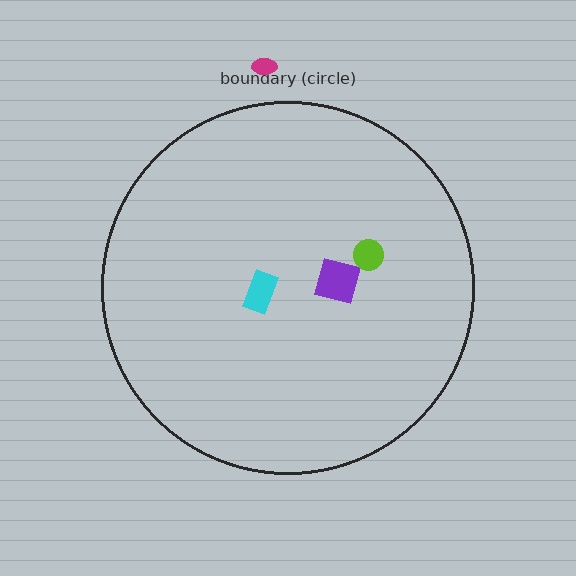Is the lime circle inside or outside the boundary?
Inside.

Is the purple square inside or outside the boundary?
Inside.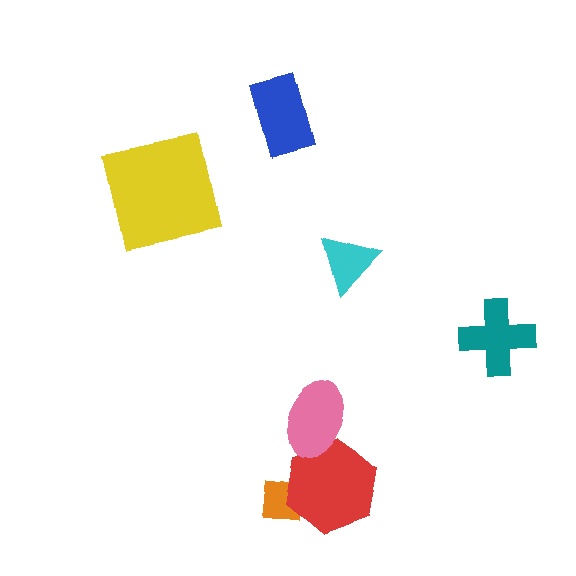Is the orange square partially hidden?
Yes, it is partially covered by another shape.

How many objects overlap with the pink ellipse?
1 object overlaps with the pink ellipse.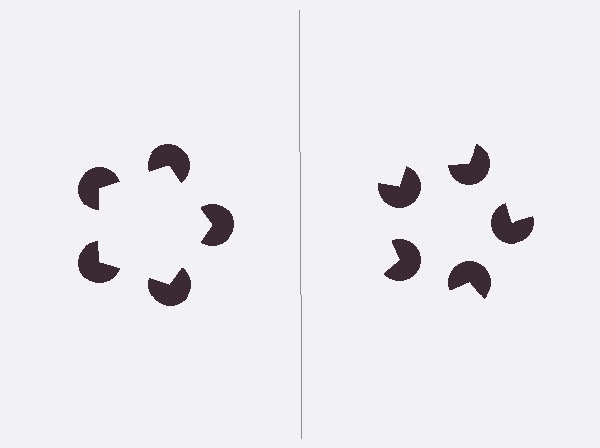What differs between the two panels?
The pac-man discs are positioned identically on both sides; only the wedge orientations differ. On the left they align to a pentagon; on the right they are misaligned.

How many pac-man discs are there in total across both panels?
10 — 5 on each side.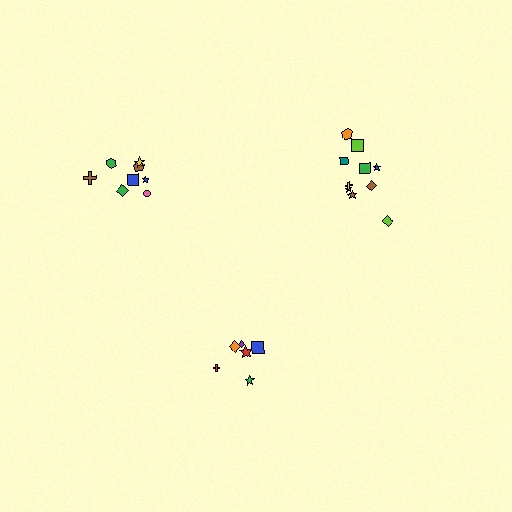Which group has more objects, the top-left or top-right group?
The top-right group.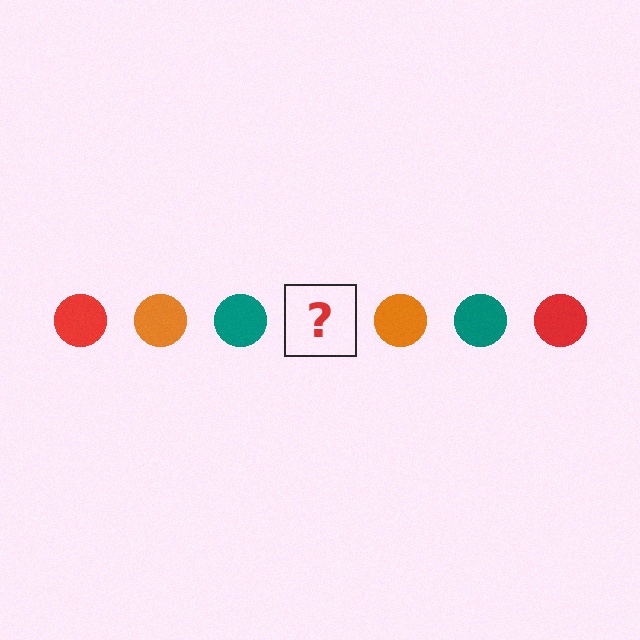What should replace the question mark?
The question mark should be replaced with a red circle.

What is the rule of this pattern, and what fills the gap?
The rule is that the pattern cycles through red, orange, teal circles. The gap should be filled with a red circle.